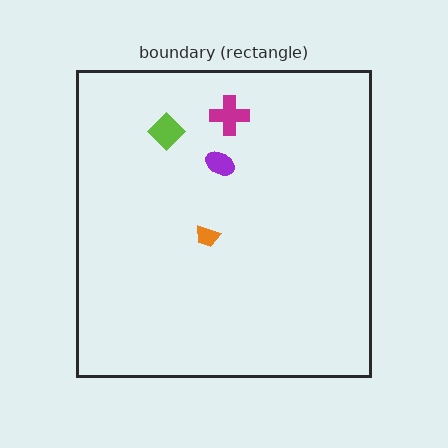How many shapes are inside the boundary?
4 inside, 0 outside.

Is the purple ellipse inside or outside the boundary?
Inside.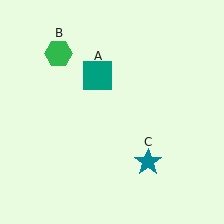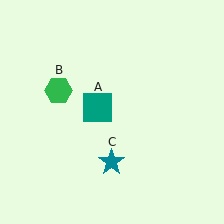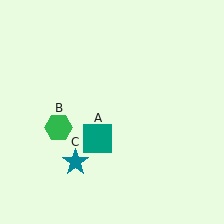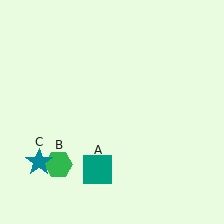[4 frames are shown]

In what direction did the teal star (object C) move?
The teal star (object C) moved left.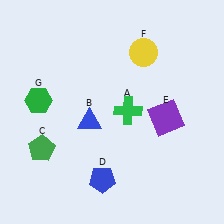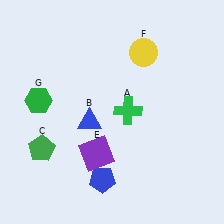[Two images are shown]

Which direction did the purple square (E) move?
The purple square (E) moved left.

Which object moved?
The purple square (E) moved left.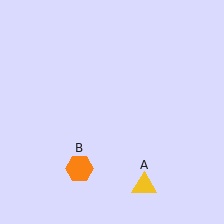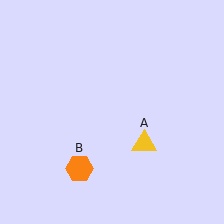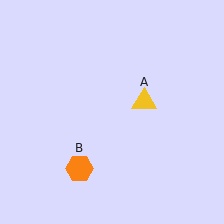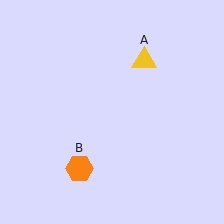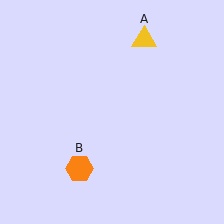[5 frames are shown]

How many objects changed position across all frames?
1 object changed position: yellow triangle (object A).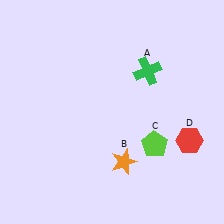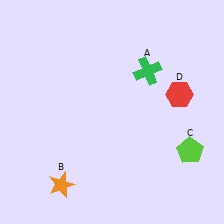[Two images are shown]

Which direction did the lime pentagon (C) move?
The lime pentagon (C) moved right.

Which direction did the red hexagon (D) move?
The red hexagon (D) moved up.